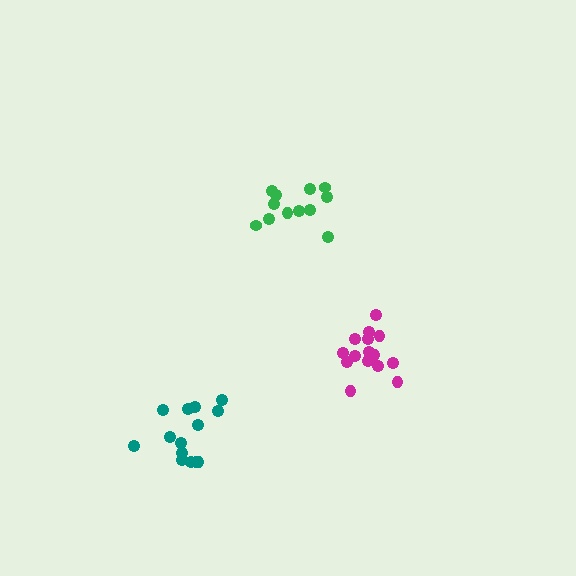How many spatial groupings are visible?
There are 3 spatial groupings.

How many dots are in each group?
Group 1: 15 dots, Group 2: 12 dots, Group 3: 14 dots (41 total).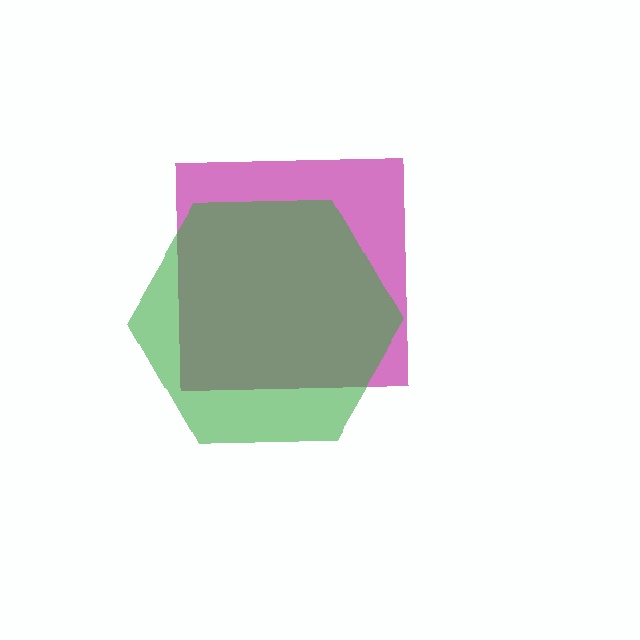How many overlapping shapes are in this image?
There are 2 overlapping shapes in the image.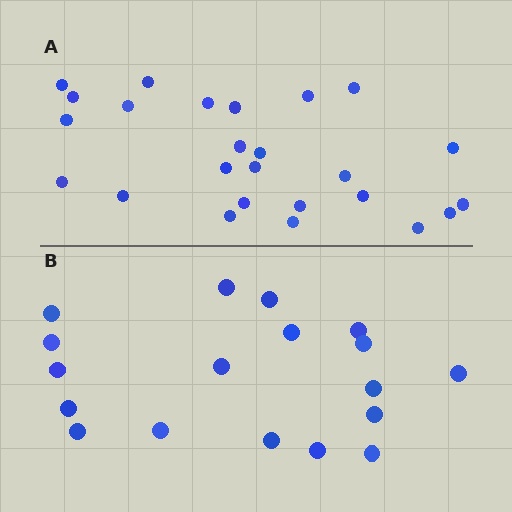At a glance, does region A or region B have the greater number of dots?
Region A (the top region) has more dots.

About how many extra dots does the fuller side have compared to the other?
Region A has roughly 8 or so more dots than region B.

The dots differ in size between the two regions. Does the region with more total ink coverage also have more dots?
No. Region B has more total ink coverage because its dots are larger, but region A actually contains more individual dots. Total area can be misleading — the number of items is what matters here.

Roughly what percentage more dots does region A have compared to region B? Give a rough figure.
About 40% more.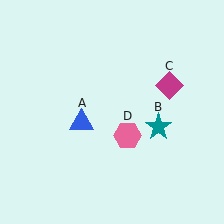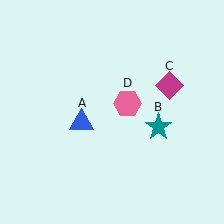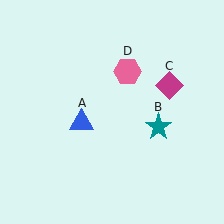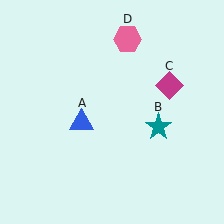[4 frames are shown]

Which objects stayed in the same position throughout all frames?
Blue triangle (object A) and teal star (object B) and magenta diamond (object C) remained stationary.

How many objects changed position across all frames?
1 object changed position: pink hexagon (object D).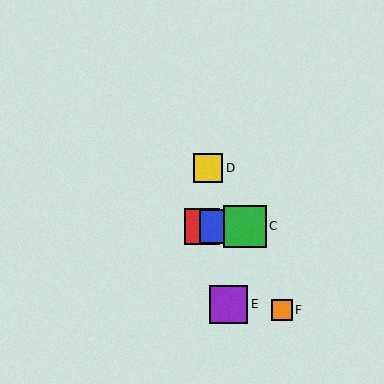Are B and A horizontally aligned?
Yes, both are at y≈226.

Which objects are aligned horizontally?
Objects A, B, C are aligned horizontally.